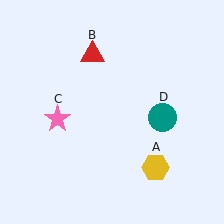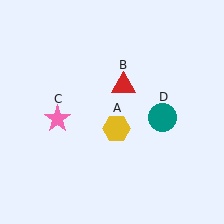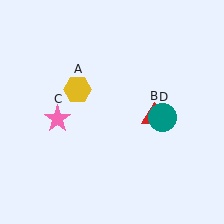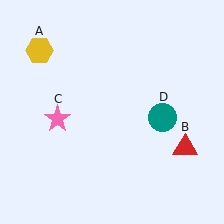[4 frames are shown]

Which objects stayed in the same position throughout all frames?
Pink star (object C) and teal circle (object D) remained stationary.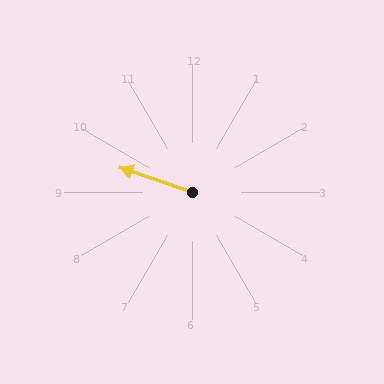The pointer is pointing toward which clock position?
Roughly 10 o'clock.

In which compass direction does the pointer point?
West.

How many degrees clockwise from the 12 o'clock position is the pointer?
Approximately 289 degrees.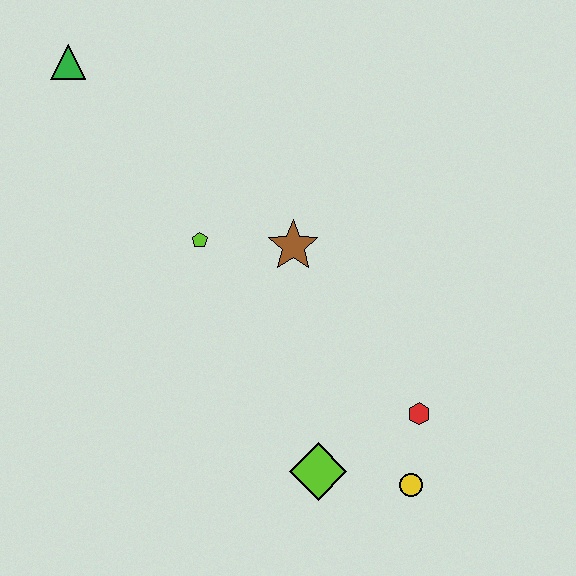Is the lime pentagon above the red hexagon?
Yes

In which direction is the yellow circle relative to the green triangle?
The yellow circle is below the green triangle.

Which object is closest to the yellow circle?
The red hexagon is closest to the yellow circle.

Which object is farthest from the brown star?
The green triangle is farthest from the brown star.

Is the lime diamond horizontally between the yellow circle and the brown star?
Yes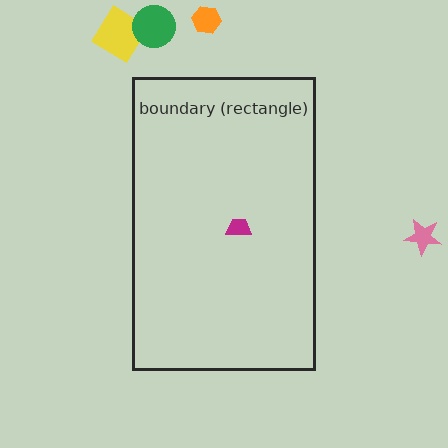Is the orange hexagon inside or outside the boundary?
Outside.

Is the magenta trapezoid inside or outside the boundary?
Inside.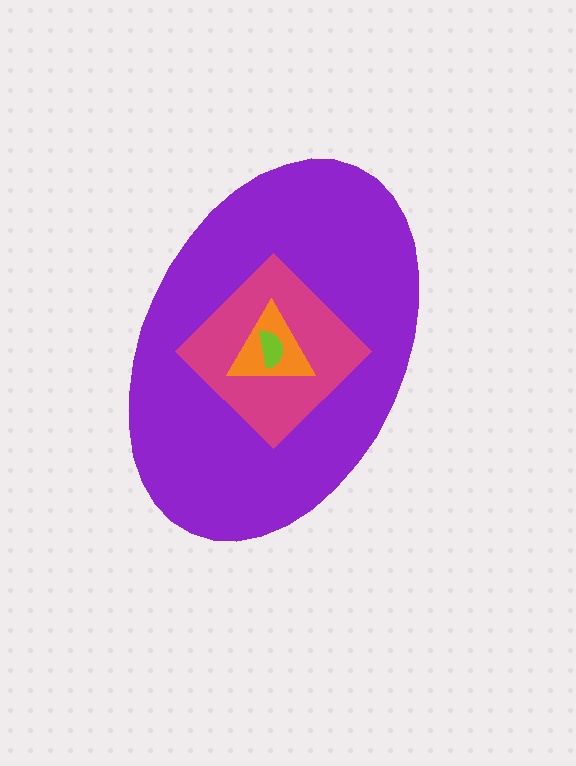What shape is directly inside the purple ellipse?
The magenta diamond.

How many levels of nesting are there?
4.